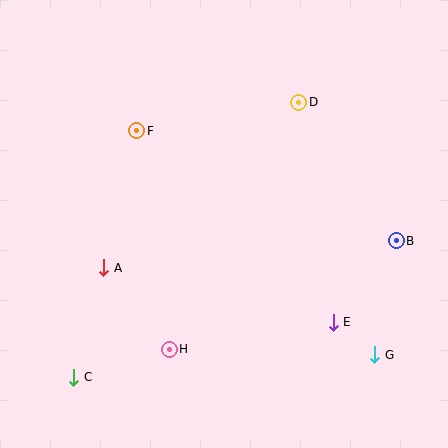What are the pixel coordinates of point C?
Point C is at (74, 377).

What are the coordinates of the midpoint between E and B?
The midpoint between E and B is at (365, 282).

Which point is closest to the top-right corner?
Point D is closest to the top-right corner.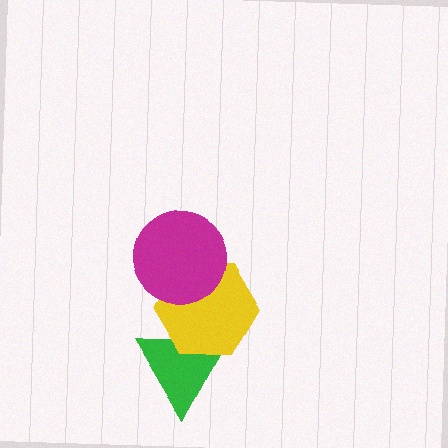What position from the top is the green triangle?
The green triangle is 3rd from the top.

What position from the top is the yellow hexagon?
The yellow hexagon is 2nd from the top.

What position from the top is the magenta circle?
The magenta circle is 1st from the top.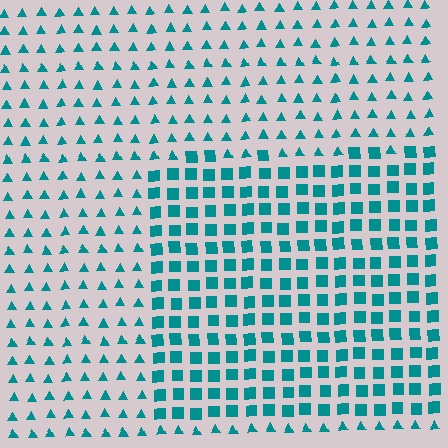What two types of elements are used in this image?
The image uses squares inside the rectangle region and triangles outside it.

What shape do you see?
I see a rectangle.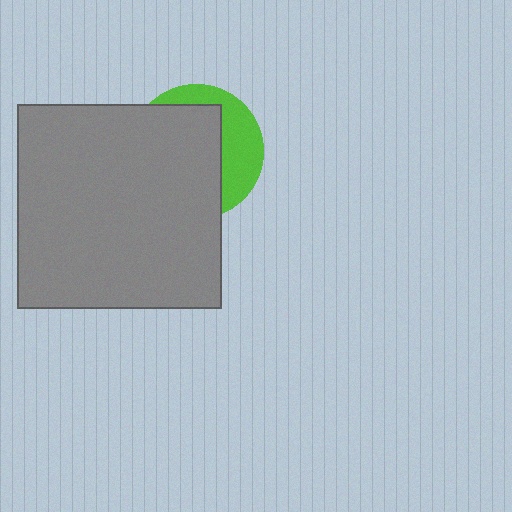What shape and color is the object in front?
The object in front is a gray square.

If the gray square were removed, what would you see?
You would see the complete lime circle.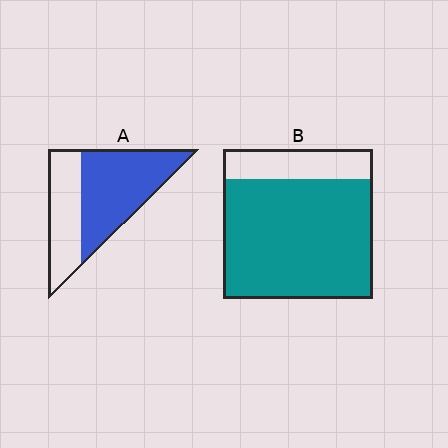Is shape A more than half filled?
Yes.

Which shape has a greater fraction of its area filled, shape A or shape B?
Shape B.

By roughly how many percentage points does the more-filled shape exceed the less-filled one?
By roughly 20 percentage points (B over A).